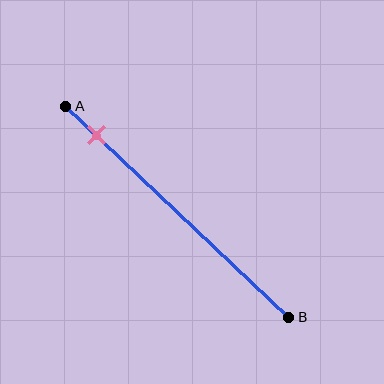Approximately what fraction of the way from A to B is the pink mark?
The pink mark is approximately 15% of the way from A to B.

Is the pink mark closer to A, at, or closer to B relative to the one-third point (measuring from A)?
The pink mark is closer to point A than the one-third point of segment AB.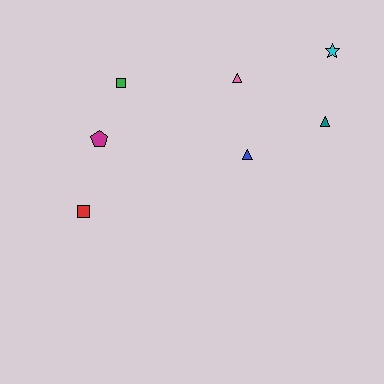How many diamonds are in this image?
There are no diamonds.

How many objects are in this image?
There are 7 objects.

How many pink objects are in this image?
There is 1 pink object.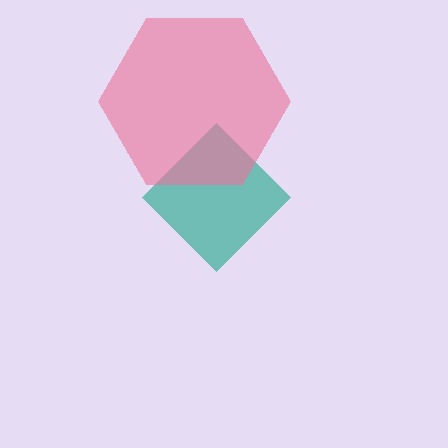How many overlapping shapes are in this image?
There are 2 overlapping shapes in the image.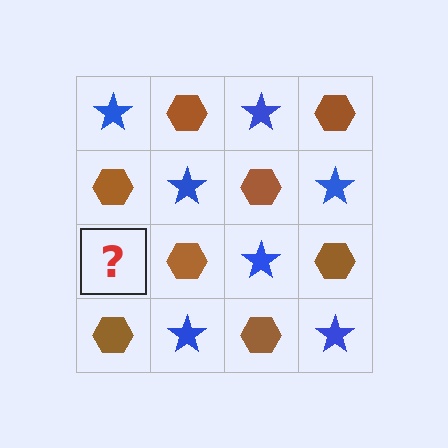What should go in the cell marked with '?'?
The missing cell should contain a blue star.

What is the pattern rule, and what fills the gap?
The rule is that it alternates blue star and brown hexagon in a checkerboard pattern. The gap should be filled with a blue star.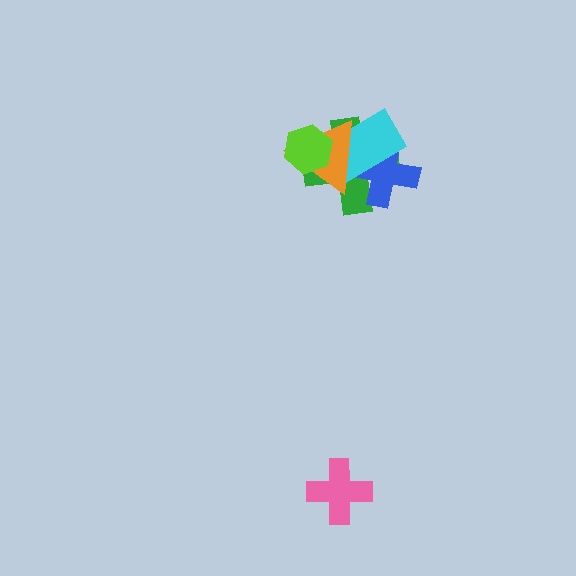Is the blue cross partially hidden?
Yes, it is partially covered by another shape.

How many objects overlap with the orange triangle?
4 objects overlap with the orange triangle.